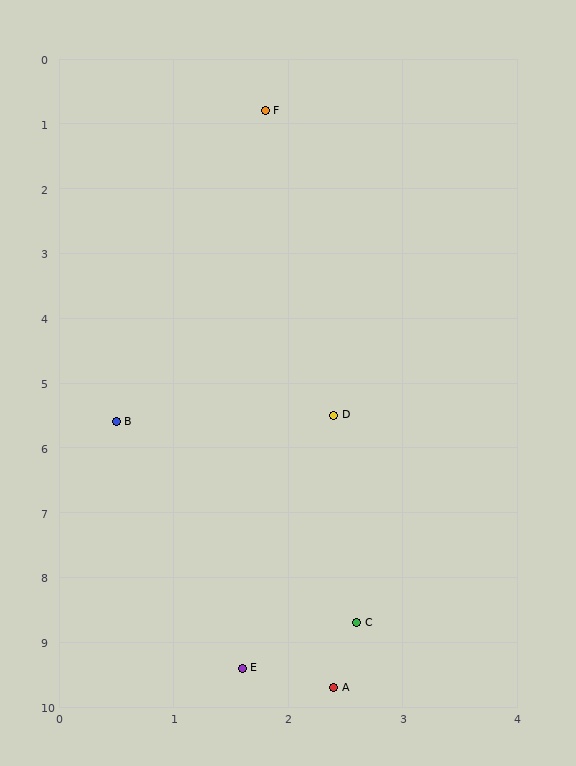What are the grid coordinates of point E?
Point E is at approximately (1.6, 9.4).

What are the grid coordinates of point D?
Point D is at approximately (2.4, 5.5).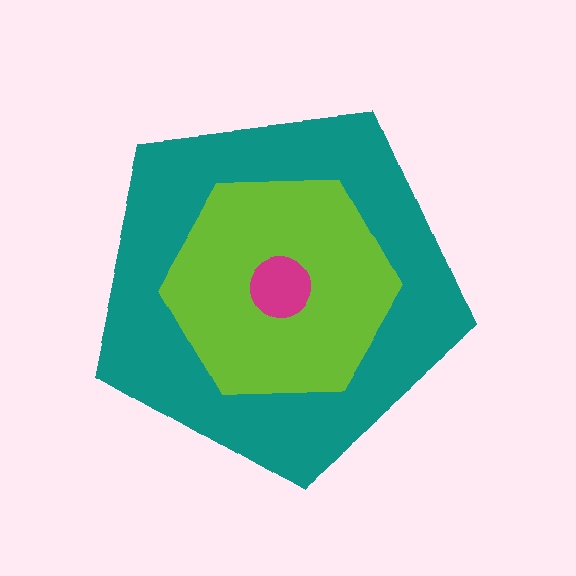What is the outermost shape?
The teal pentagon.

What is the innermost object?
The magenta circle.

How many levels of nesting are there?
3.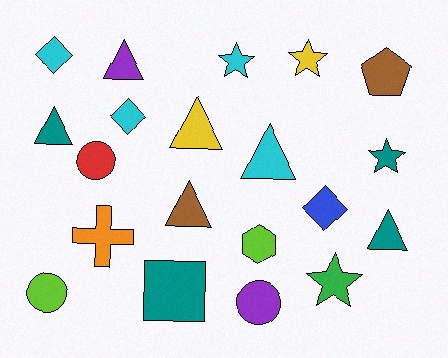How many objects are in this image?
There are 20 objects.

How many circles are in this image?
There are 3 circles.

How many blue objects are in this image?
There is 1 blue object.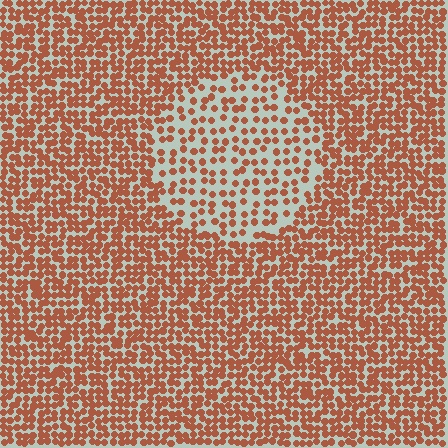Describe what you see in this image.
The image contains small brown elements arranged at two different densities. A circle-shaped region is visible where the elements are less densely packed than the surrounding area.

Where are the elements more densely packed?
The elements are more densely packed outside the circle boundary.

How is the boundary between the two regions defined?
The boundary is defined by a change in element density (approximately 2.0x ratio). All elements are the same color, size, and shape.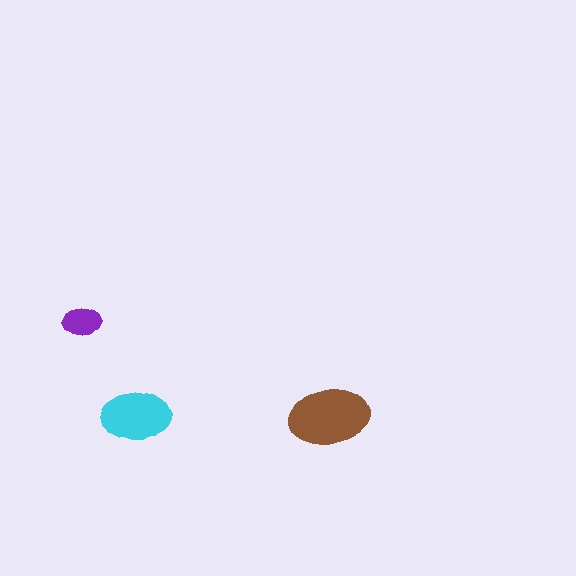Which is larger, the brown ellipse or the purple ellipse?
The brown one.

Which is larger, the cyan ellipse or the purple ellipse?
The cyan one.